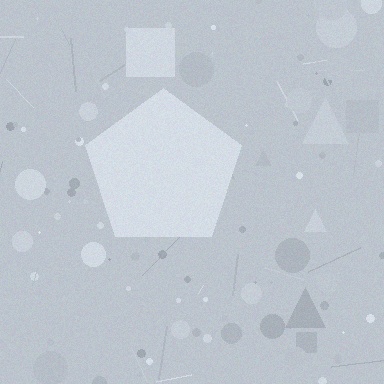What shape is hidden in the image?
A pentagon is hidden in the image.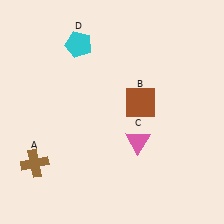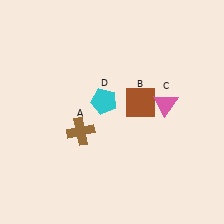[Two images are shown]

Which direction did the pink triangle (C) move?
The pink triangle (C) moved up.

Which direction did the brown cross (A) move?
The brown cross (A) moved right.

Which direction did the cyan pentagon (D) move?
The cyan pentagon (D) moved down.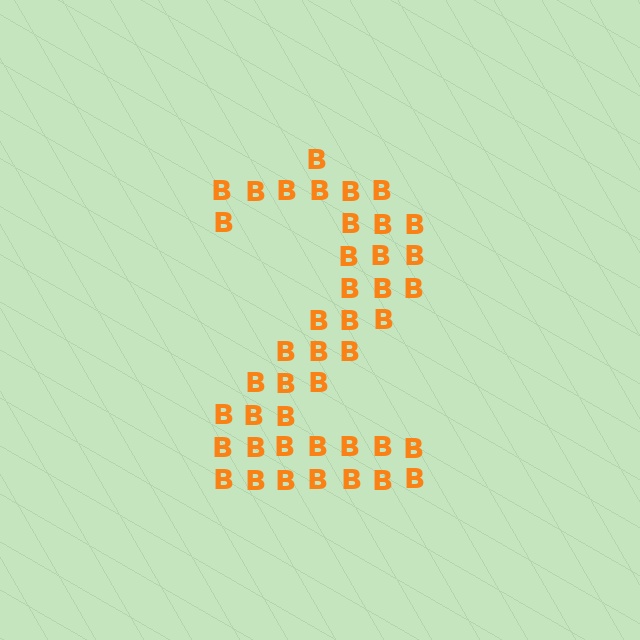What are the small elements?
The small elements are letter B's.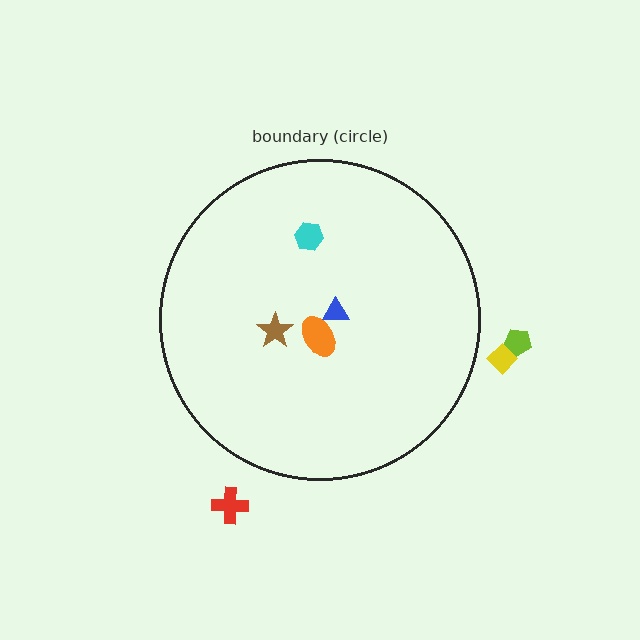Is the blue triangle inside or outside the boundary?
Inside.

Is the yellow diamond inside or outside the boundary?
Outside.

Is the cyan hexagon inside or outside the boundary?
Inside.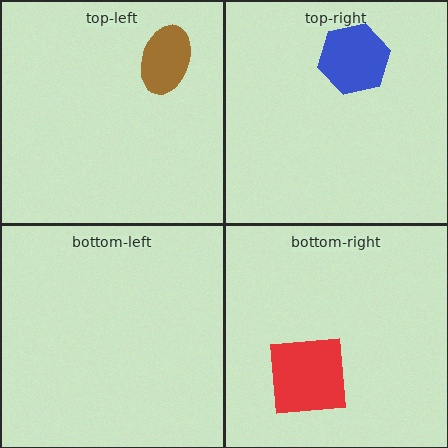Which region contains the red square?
The bottom-right region.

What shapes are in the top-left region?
The brown ellipse.